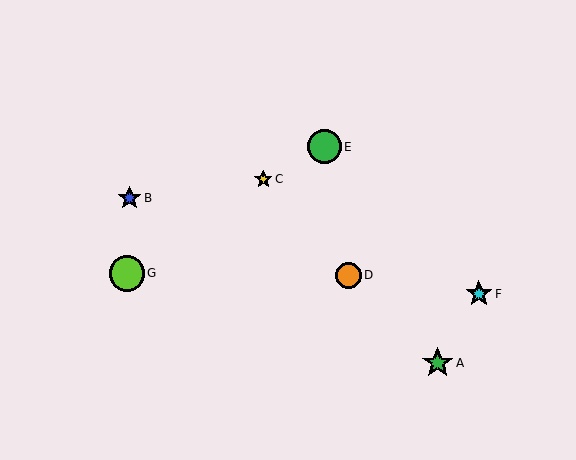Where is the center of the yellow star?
The center of the yellow star is at (263, 179).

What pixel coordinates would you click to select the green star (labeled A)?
Click at (438, 363) to select the green star A.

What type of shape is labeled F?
Shape F is a cyan star.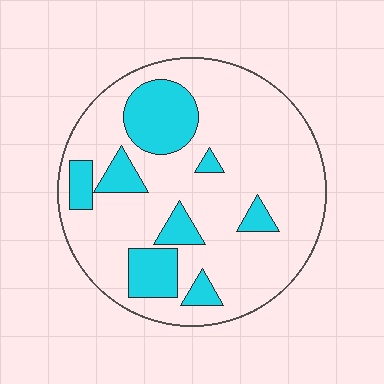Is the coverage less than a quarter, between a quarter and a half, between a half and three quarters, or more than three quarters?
Less than a quarter.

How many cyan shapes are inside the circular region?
8.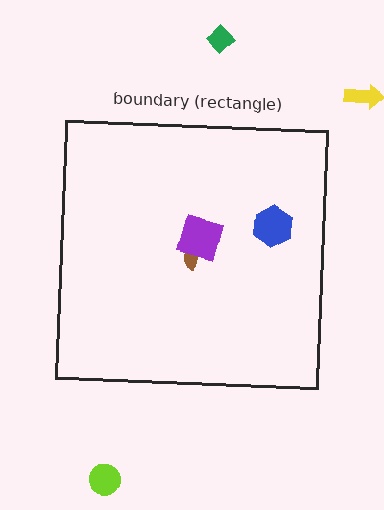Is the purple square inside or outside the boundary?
Inside.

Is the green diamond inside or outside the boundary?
Outside.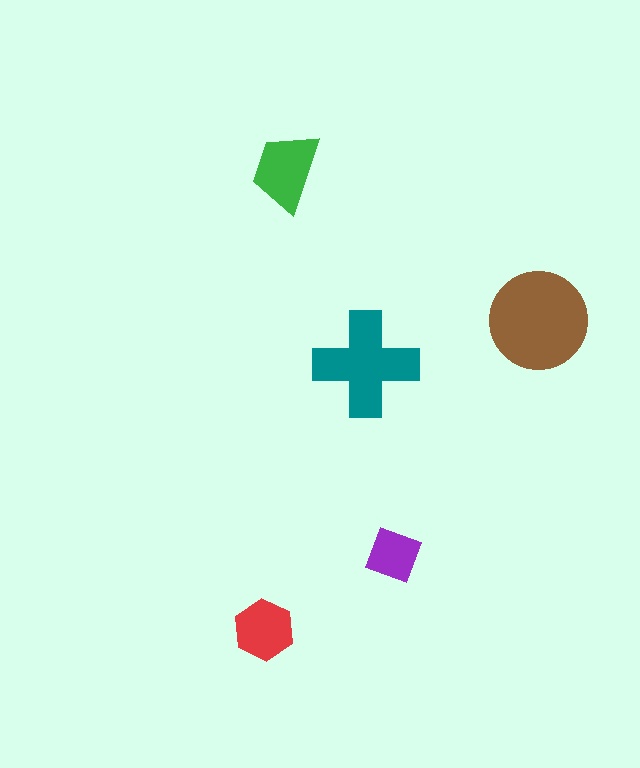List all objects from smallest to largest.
The purple square, the red hexagon, the green trapezoid, the teal cross, the brown circle.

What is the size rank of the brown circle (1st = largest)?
1st.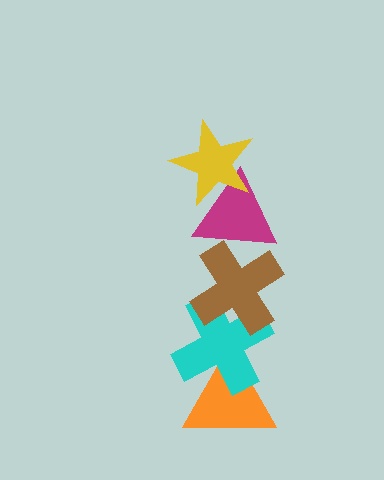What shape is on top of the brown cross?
The magenta triangle is on top of the brown cross.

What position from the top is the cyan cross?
The cyan cross is 4th from the top.